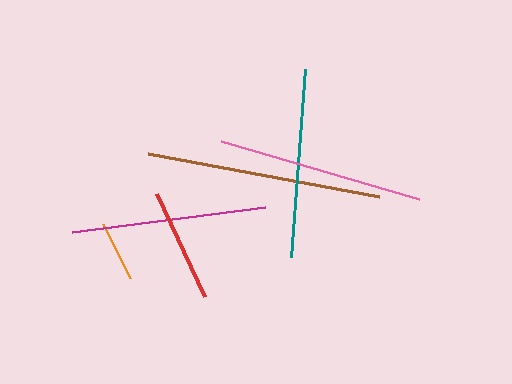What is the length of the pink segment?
The pink segment is approximately 207 pixels long.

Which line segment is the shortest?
The orange line is the shortest at approximately 60 pixels.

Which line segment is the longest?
The brown line is the longest at approximately 234 pixels.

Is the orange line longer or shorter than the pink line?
The pink line is longer than the orange line.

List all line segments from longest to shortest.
From longest to shortest: brown, pink, magenta, teal, red, orange.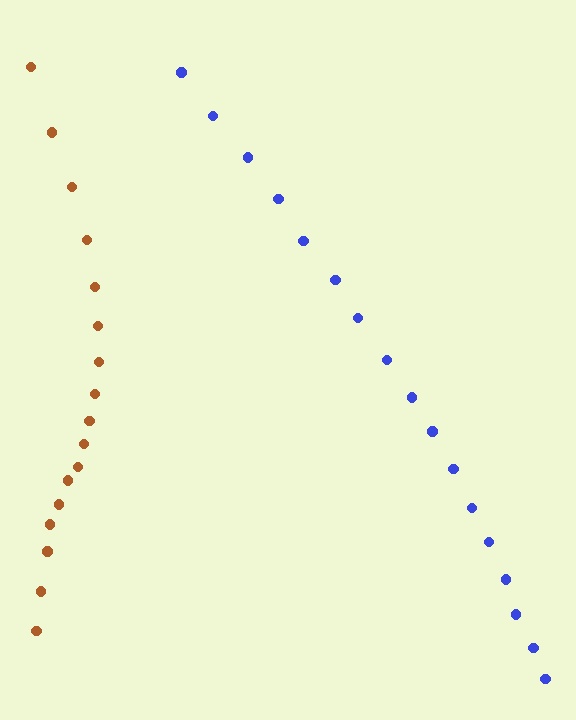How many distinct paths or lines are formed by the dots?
There are 2 distinct paths.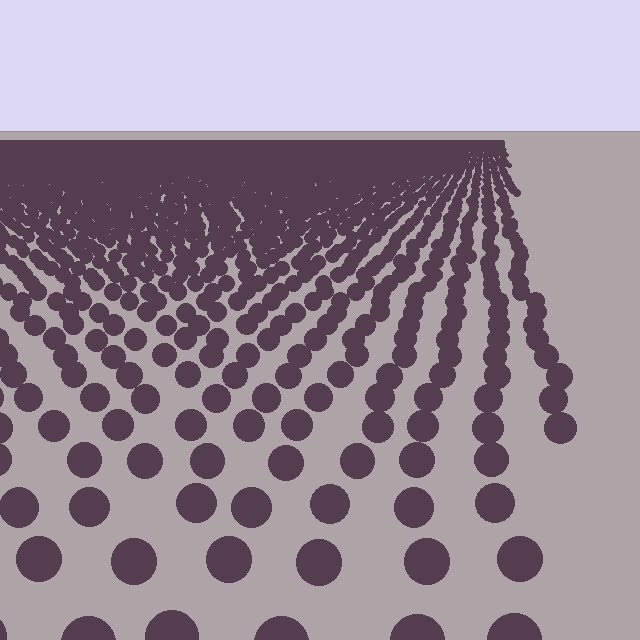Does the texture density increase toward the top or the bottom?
Density increases toward the top.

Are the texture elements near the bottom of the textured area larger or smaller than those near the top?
Larger. Near the bottom, elements are closer to the viewer and appear at a bigger on-screen size.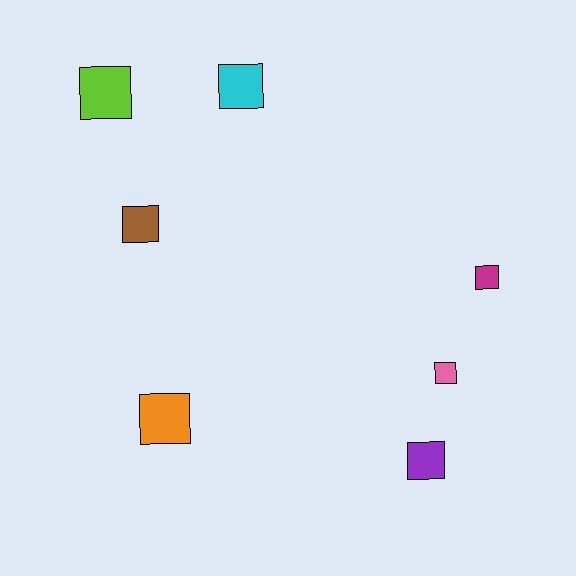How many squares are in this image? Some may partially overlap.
There are 7 squares.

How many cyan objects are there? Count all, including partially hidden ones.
There is 1 cyan object.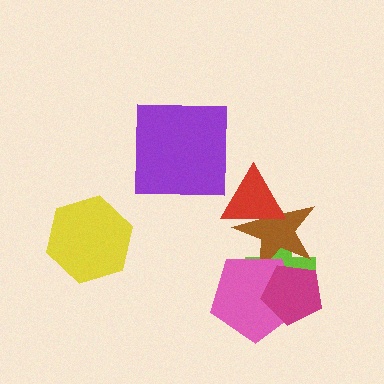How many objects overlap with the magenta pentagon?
3 objects overlap with the magenta pentagon.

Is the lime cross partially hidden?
Yes, it is partially covered by another shape.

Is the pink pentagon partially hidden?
Yes, it is partially covered by another shape.